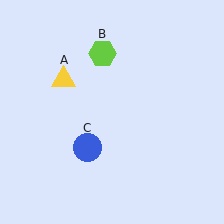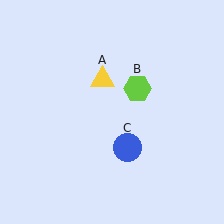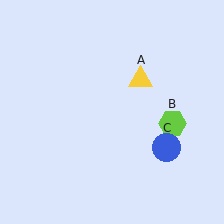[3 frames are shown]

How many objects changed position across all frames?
3 objects changed position: yellow triangle (object A), lime hexagon (object B), blue circle (object C).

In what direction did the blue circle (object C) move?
The blue circle (object C) moved right.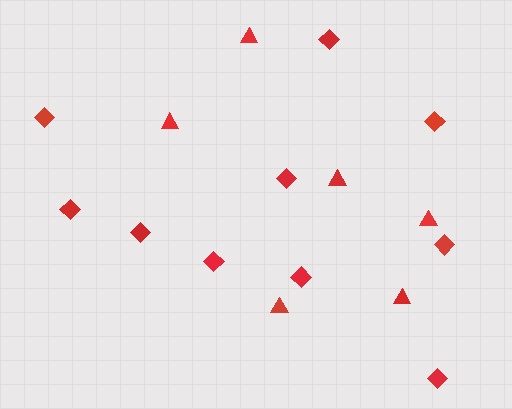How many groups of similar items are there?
There are 2 groups: one group of diamonds (10) and one group of triangles (6).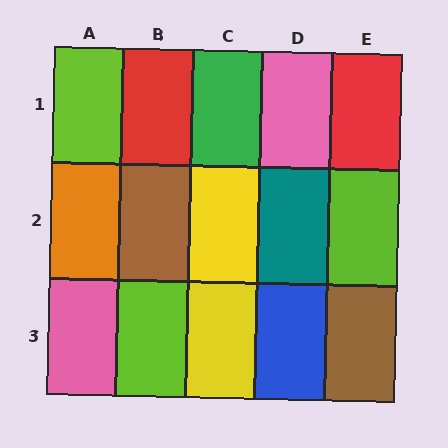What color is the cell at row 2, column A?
Orange.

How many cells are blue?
1 cell is blue.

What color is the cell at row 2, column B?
Brown.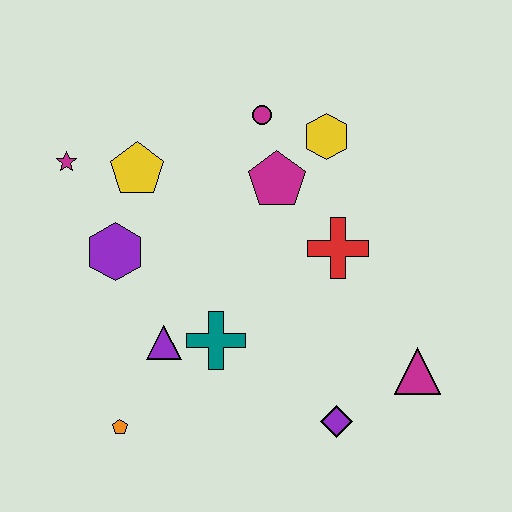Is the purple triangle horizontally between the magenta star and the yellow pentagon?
No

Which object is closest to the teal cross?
The purple triangle is closest to the teal cross.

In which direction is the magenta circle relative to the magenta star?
The magenta circle is to the right of the magenta star.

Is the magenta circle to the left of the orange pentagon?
No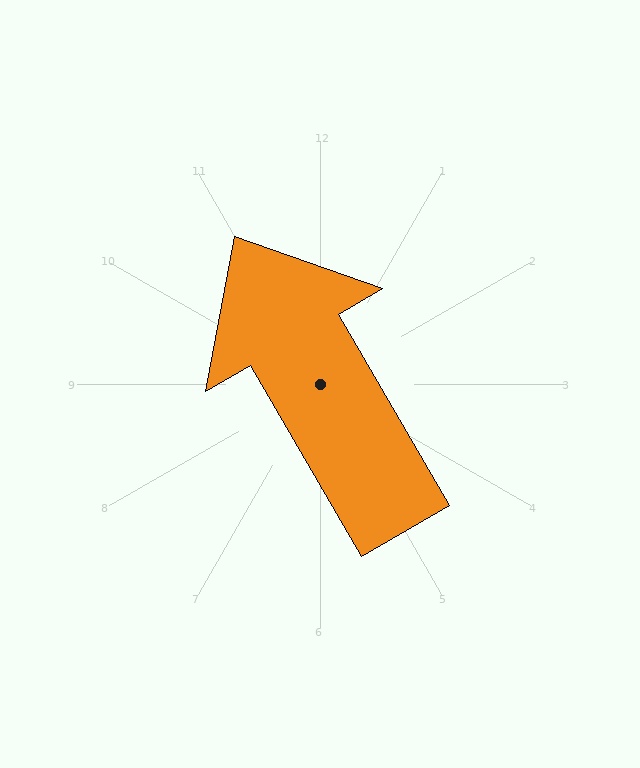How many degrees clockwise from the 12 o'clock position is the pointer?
Approximately 330 degrees.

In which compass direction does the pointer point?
Northwest.